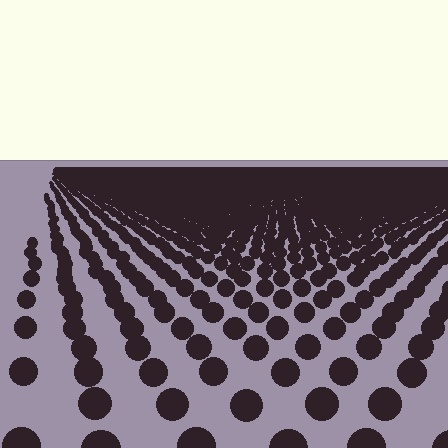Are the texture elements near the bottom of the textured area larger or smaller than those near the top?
Larger. Near the bottom, elements are closer to the viewer and appear at a bigger on-screen size.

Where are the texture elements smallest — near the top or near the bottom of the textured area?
Near the top.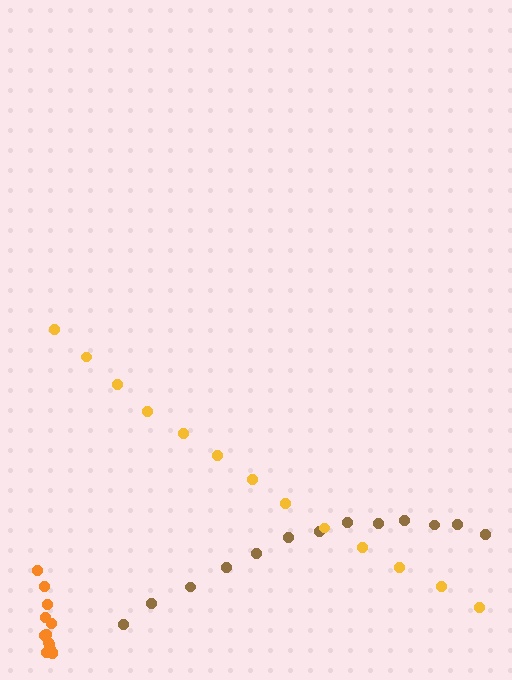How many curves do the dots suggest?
There are 3 distinct paths.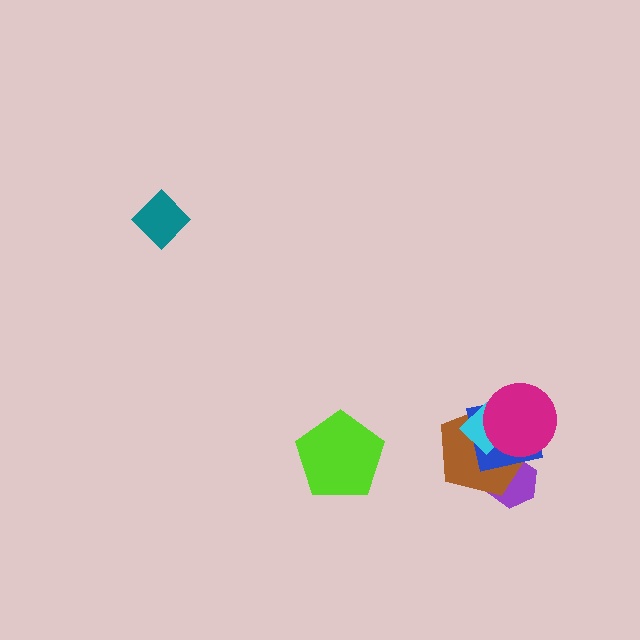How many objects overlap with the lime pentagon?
0 objects overlap with the lime pentagon.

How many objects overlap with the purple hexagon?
2 objects overlap with the purple hexagon.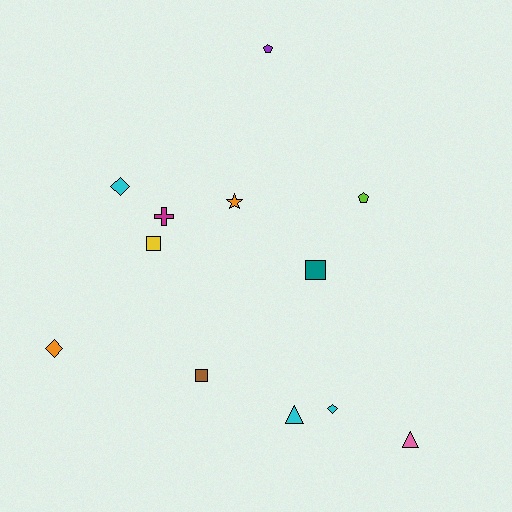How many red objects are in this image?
There are no red objects.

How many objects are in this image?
There are 12 objects.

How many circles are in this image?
There are no circles.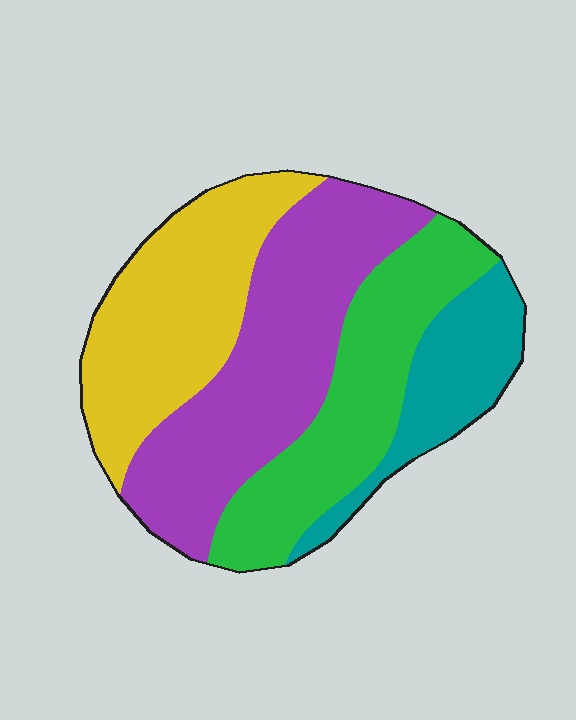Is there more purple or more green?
Purple.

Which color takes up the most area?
Purple, at roughly 35%.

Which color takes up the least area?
Teal, at roughly 15%.